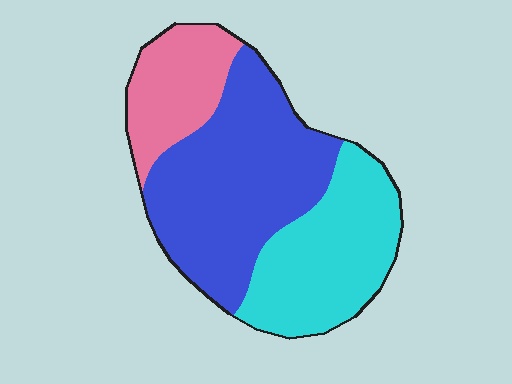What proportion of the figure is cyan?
Cyan takes up between a sixth and a third of the figure.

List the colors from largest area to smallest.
From largest to smallest: blue, cyan, pink.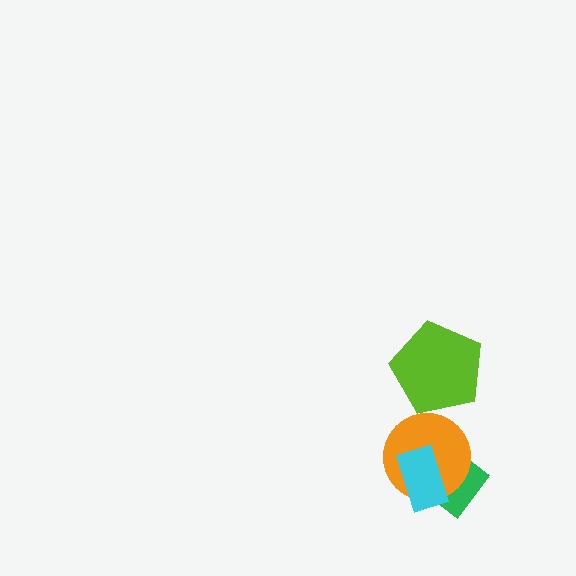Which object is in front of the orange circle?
The cyan rectangle is in front of the orange circle.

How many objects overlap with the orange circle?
2 objects overlap with the orange circle.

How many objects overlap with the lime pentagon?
0 objects overlap with the lime pentagon.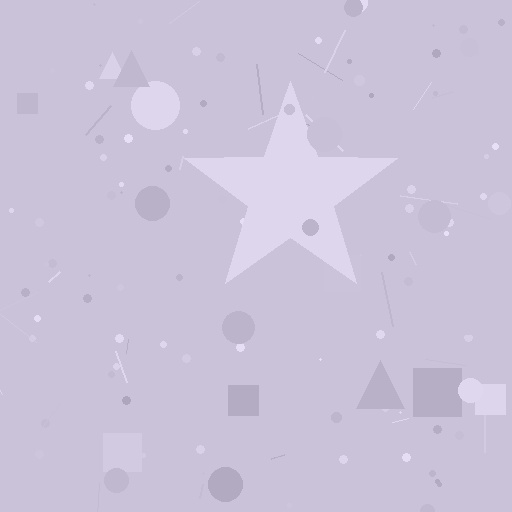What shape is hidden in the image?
A star is hidden in the image.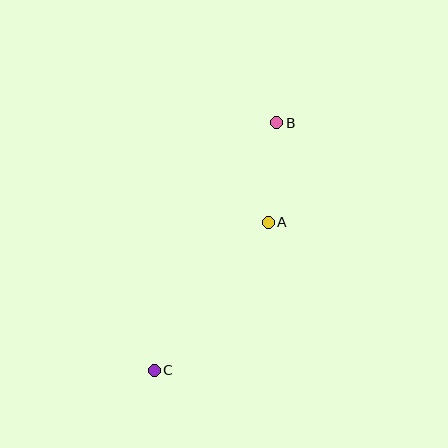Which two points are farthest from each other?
Points B and C are farthest from each other.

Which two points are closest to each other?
Points A and B are closest to each other.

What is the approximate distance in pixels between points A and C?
The distance between A and C is approximately 186 pixels.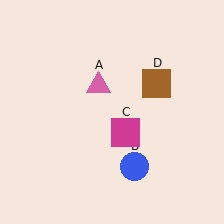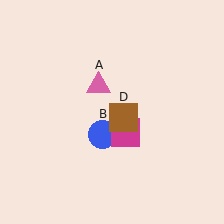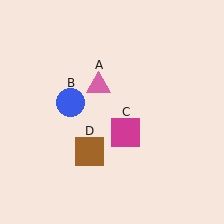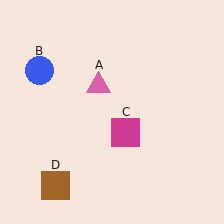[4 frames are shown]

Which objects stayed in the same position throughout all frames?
Pink triangle (object A) and magenta square (object C) remained stationary.